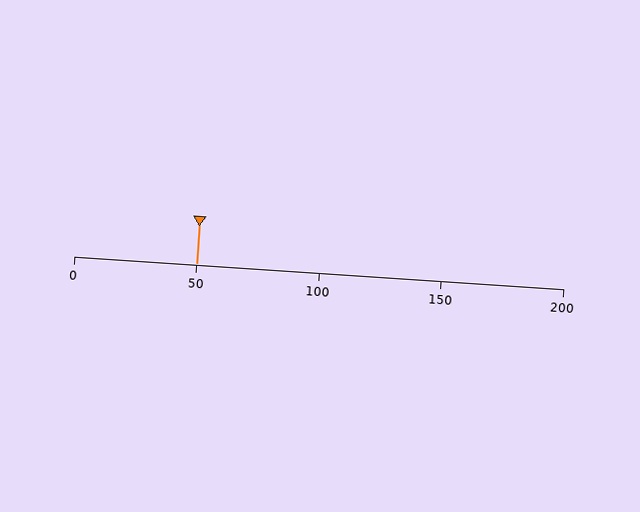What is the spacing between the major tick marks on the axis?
The major ticks are spaced 50 apart.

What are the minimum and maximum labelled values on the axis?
The axis runs from 0 to 200.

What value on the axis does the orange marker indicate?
The marker indicates approximately 50.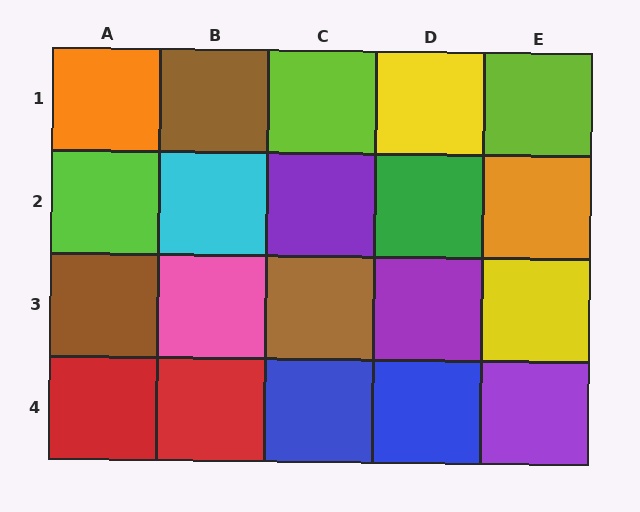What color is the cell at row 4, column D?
Blue.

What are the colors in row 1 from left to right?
Orange, brown, lime, yellow, lime.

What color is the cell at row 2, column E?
Orange.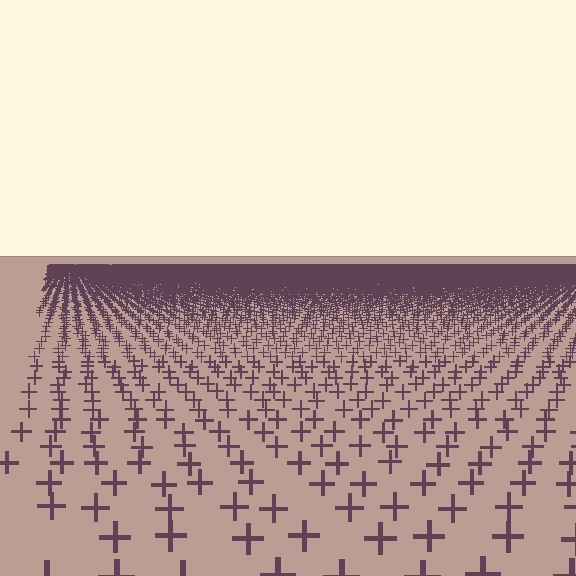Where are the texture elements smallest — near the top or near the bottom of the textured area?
Near the top.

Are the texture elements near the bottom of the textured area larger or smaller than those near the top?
Larger. Near the bottom, elements are closer to the viewer and appear at a bigger on-screen size.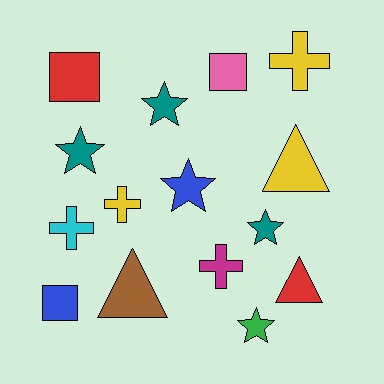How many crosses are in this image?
There are 4 crosses.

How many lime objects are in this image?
There are no lime objects.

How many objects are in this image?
There are 15 objects.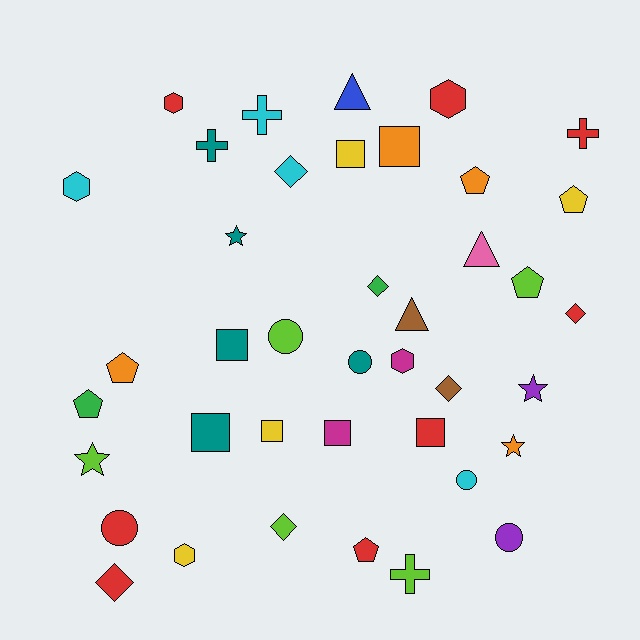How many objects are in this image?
There are 40 objects.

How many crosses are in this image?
There are 4 crosses.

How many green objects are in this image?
There are 2 green objects.